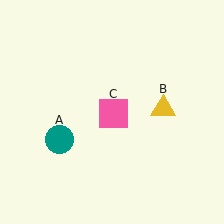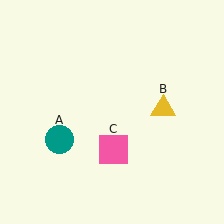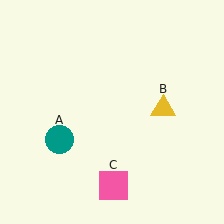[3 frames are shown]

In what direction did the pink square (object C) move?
The pink square (object C) moved down.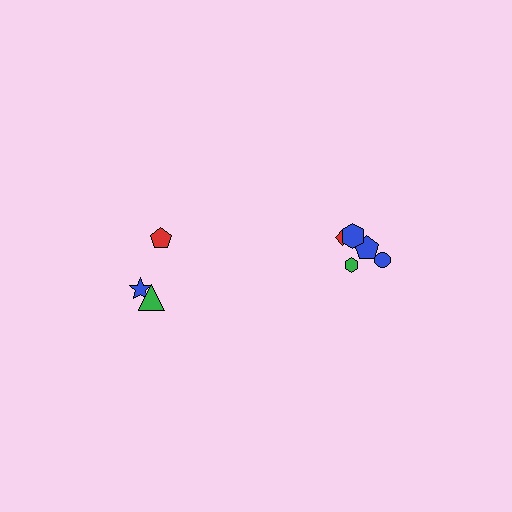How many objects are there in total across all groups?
There are 8 objects.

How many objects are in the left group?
There are 3 objects.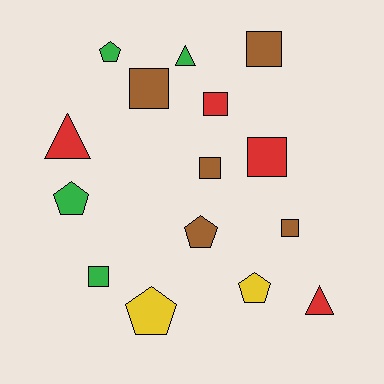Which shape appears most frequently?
Square, with 7 objects.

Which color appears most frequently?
Brown, with 5 objects.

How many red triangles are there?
There are 2 red triangles.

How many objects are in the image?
There are 15 objects.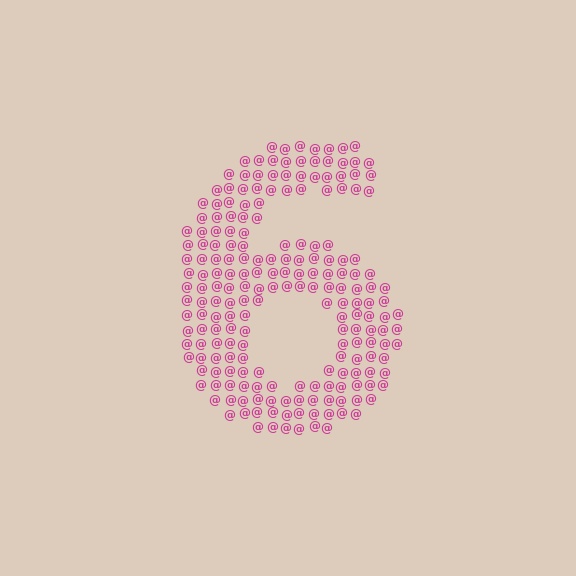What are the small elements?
The small elements are at signs.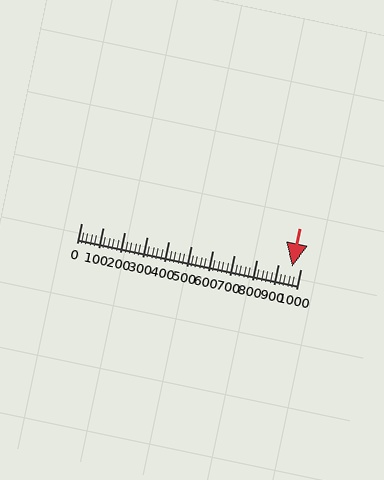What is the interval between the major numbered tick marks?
The major tick marks are spaced 100 units apart.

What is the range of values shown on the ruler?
The ruler shows values from 0 to 1000.